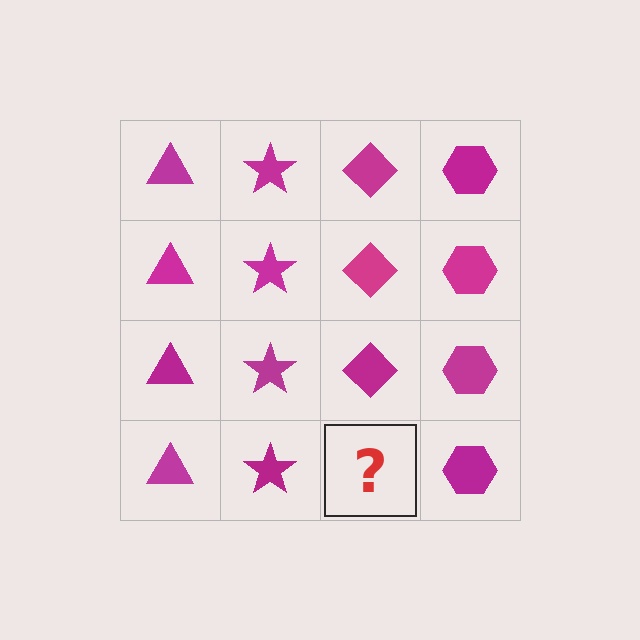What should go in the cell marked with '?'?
The missing cell should contain a magenta diamond.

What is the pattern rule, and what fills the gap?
The rule is that each column has a consistent shape. The gap should be filled with a magenta diamond.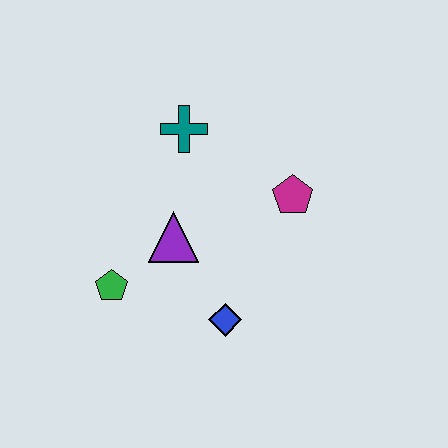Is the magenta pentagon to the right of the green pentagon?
Yes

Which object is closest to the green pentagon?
The purple triangle is closest to the green pentagon.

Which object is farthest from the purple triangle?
The magenta pentagon is farthest from the purple triangle.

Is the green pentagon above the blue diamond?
Yes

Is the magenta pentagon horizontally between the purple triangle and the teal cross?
No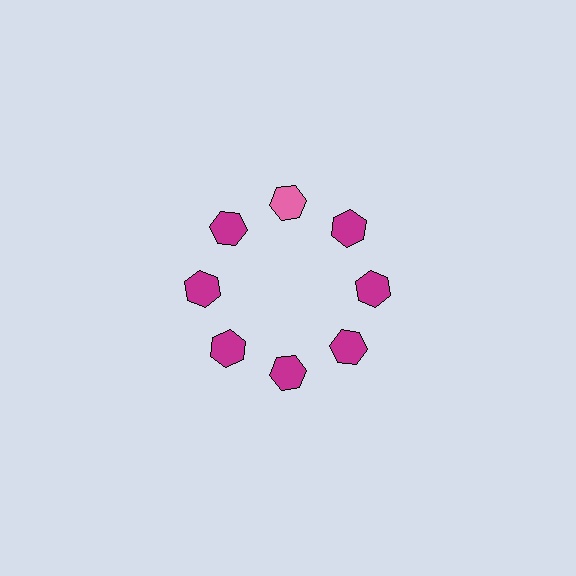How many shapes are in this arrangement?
There are 8 shapes arranged in a ring pattern.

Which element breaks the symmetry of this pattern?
The pink hexagon at roughly the 12 o'clock position breaks the symmetry. All other shapes are magenta hexagons.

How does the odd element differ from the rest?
It has a different color: pink instead of magenta.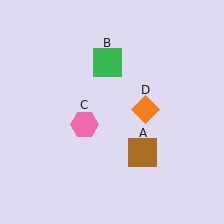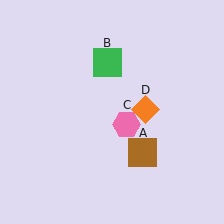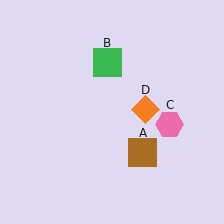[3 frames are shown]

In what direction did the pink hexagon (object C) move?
The pink hexagon (object C) moved right.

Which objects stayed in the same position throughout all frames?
Brown square (object A) and green square (object B) and orange diamond (object D) remained stationary.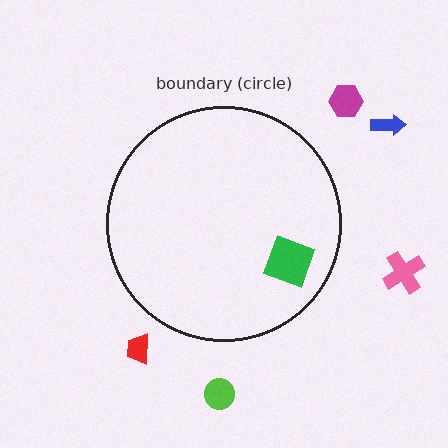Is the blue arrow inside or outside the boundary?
Outside.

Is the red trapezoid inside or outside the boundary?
Outside.